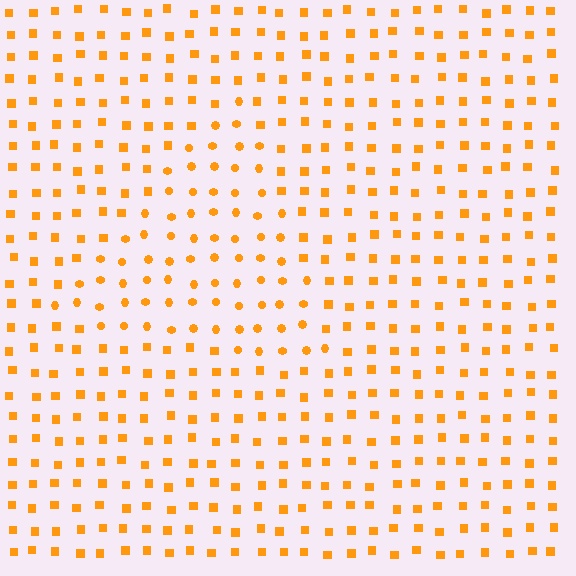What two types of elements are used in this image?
The image uses circles inside the triangle region and squares outside it.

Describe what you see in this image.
The image is filled with small orange elements arranged in a uniform grid. A triangle-shaped region contains circles, while the surrounding area contains squares. The boundary is defined purely by the change in element shape.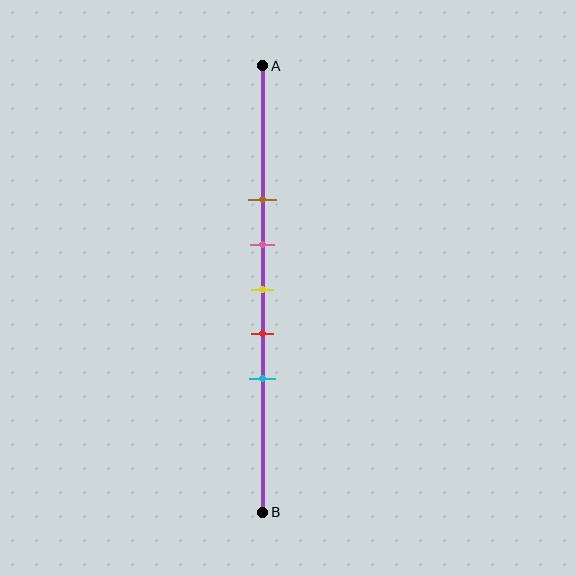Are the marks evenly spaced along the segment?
Yes, the marks are approximately evenly spaced.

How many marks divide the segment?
There are 5 marks dividing the segment.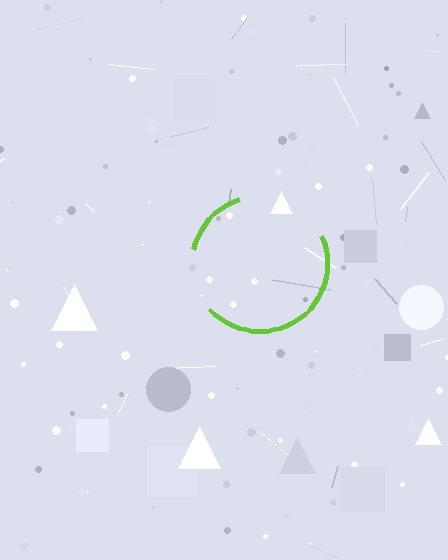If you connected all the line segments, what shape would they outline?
They would outline a circle.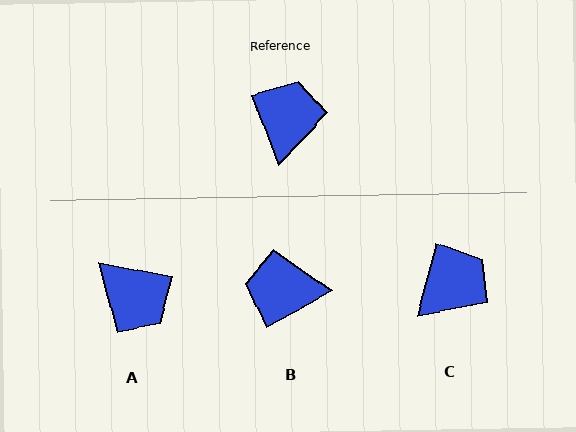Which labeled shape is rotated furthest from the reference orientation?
A, about 121 degrees away.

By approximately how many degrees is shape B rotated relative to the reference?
Approximately 98 degrees counter-clockwise.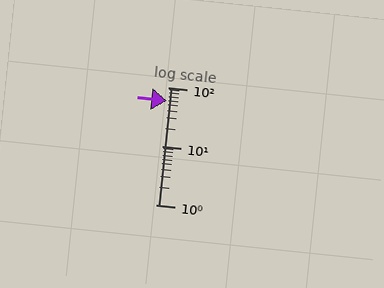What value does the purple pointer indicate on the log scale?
The pointer indicates approximately 59.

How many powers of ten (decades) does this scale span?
The scale spans 2 decades, from 1 to 100.